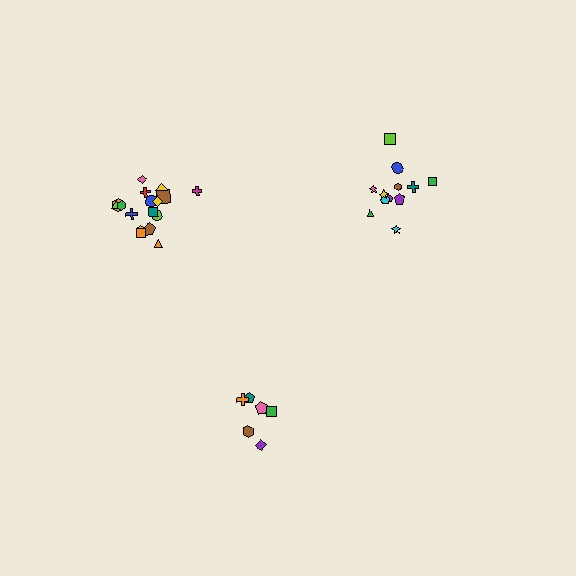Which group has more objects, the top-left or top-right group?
The top-left group.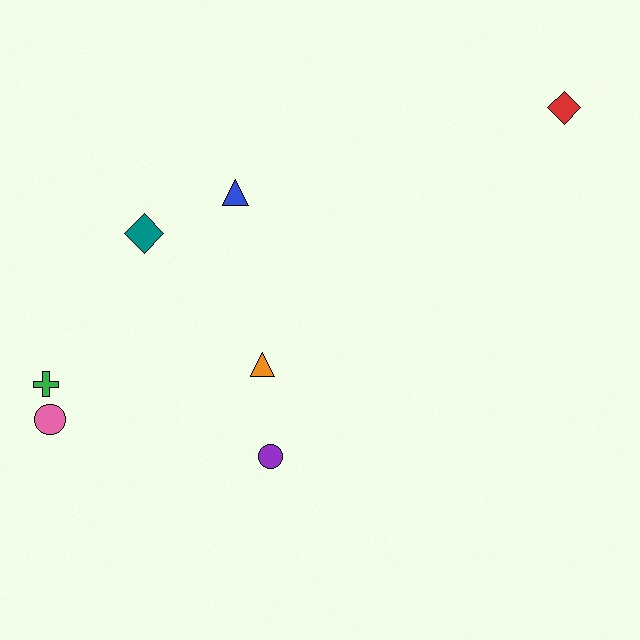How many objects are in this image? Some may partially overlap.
There are 7 objects.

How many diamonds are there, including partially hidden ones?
There are 2 diamonds.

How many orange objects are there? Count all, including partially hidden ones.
There is 1 orange object.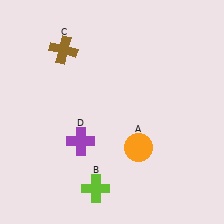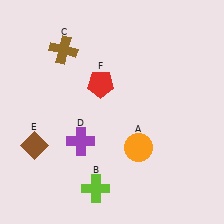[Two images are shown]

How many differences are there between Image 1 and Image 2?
There are 2 differences between the two images.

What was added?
A brown diamond (E), a red pentagon (F) were added in Image 2.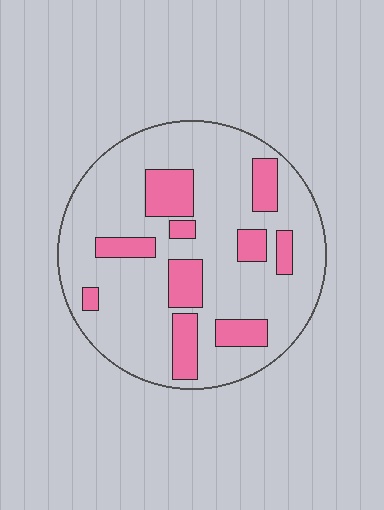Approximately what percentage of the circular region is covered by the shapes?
Approximately 20%.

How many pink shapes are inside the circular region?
10.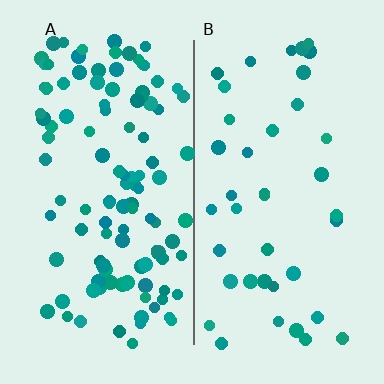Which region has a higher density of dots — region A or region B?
A (the left).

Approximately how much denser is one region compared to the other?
Approximately 2.8× — region A over region B.